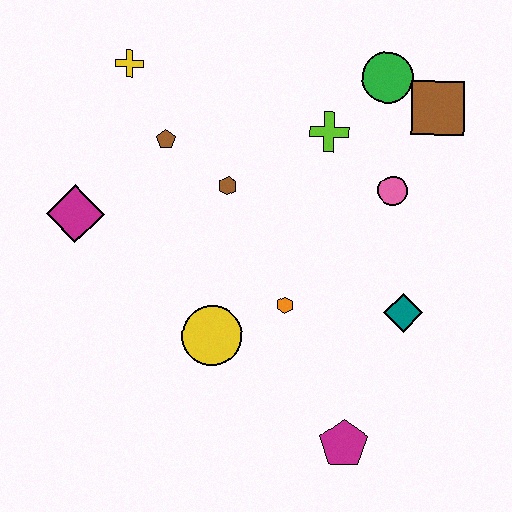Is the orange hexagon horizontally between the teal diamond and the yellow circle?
Yes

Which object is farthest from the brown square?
The magenta diamond is farthest from the brown square.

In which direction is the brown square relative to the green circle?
The brown square is to the right of the green circle.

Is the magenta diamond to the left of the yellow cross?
Yes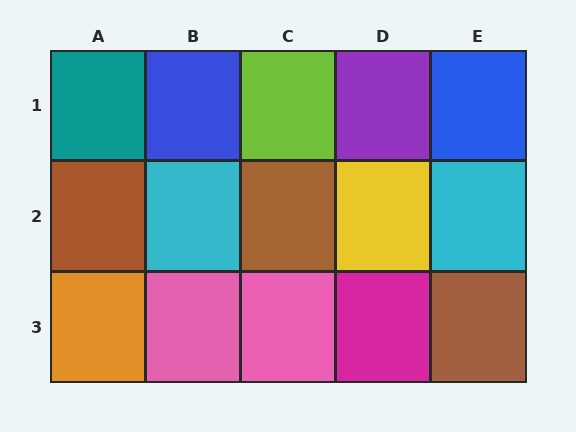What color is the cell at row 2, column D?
Yellow.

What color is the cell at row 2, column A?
Brown.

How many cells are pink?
2 cells are pink.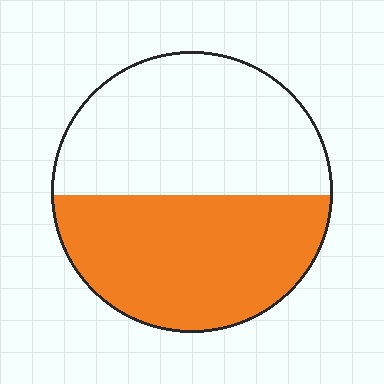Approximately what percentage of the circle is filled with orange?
Approximately 50%.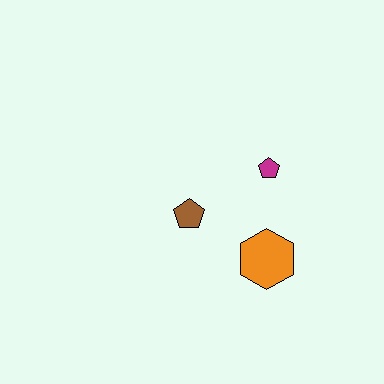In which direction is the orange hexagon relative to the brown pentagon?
The orange hexagon is to the right of the brown pentagon.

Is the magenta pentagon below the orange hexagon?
No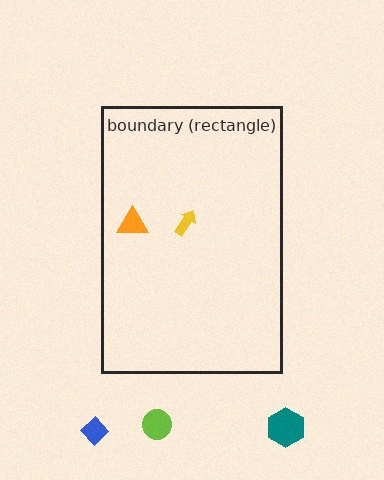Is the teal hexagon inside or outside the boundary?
Outside.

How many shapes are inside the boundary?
2 inside, 3 outside.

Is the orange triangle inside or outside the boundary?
Inside.